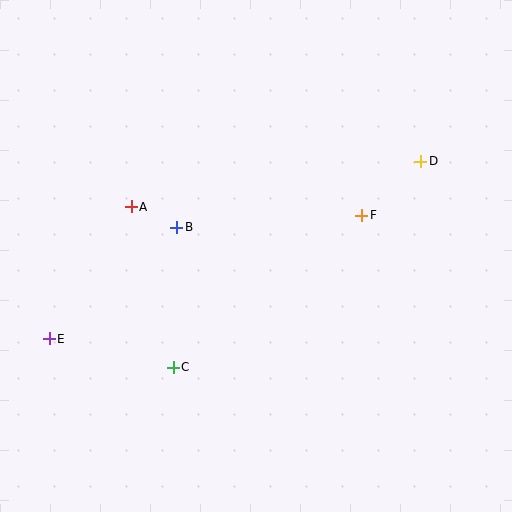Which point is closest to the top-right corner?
Point D is closest to the top-right corner.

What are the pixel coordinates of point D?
Point D is at (421, 161).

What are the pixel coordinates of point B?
Point B is at (176, 227).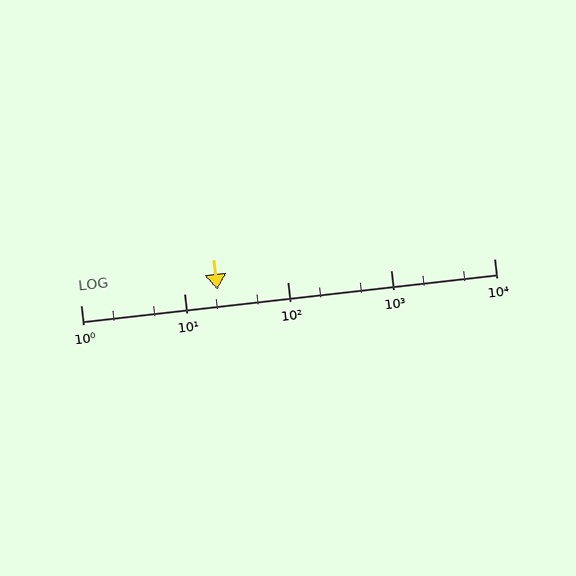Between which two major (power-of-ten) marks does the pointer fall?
The pointer is between 10 and 100.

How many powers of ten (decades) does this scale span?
The scale spans 4 decades, from 1 to 10000.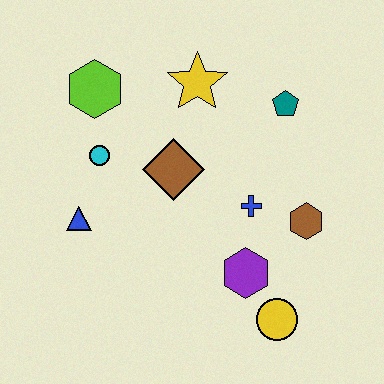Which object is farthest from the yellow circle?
The lime hexagon is farthest from the yellow circle.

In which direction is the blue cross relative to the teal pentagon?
The blue cross is below the teal pentagon.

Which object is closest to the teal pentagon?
The yellow star is closest to the teal pentagon.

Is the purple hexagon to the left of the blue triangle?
No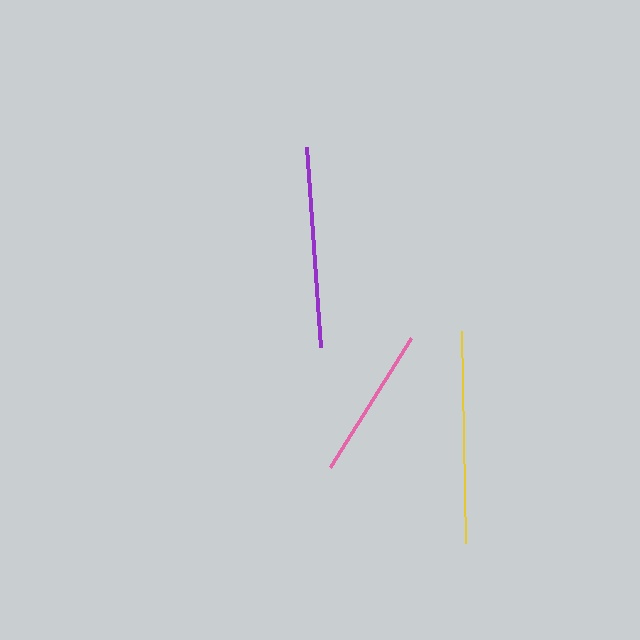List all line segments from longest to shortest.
From longest to shortest: yellow, purple, pink.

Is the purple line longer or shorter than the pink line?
The purple line is longer than the pink line.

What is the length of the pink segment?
The pink segment is approximately 153 pixels long.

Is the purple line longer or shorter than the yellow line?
The yellow line is longer than the purple line.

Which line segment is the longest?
The yellow line is the longest at approximately 212 pixels.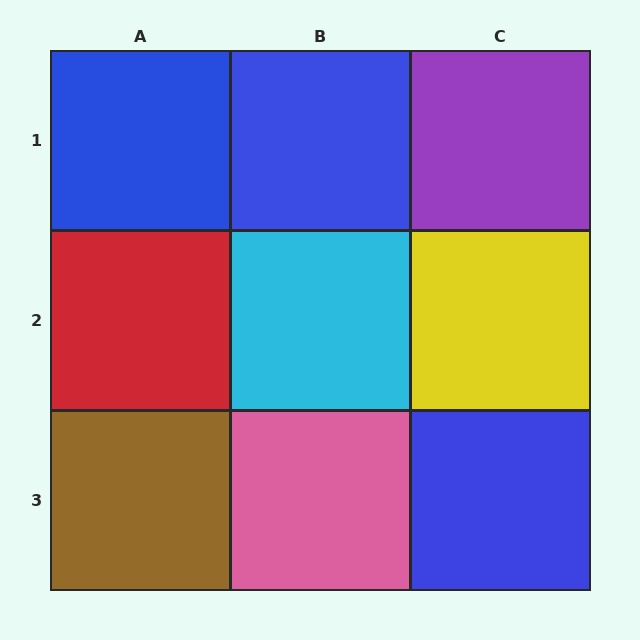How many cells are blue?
3 cells are blue.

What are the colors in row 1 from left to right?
Blue, blue, purple.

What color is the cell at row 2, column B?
Cyan.